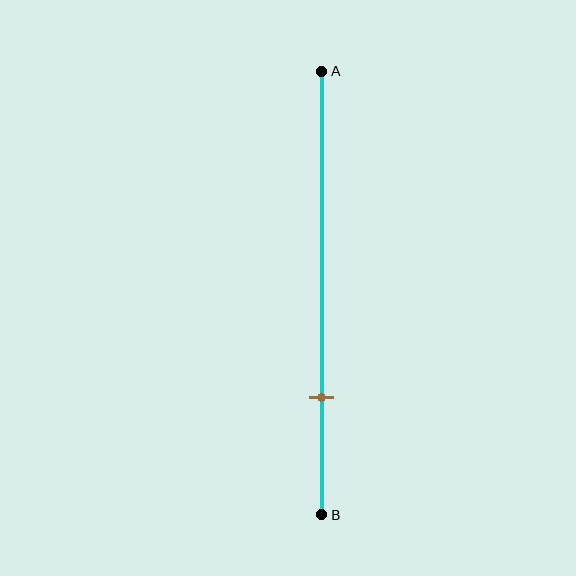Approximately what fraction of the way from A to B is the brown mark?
The brown mark is approximately 75% of the way from A to B.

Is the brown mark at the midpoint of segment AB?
No, the mark is at about 75% from A, not at the 50% midpoint.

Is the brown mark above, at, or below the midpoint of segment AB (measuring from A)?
The brown mark is below the midpoint of segment AB.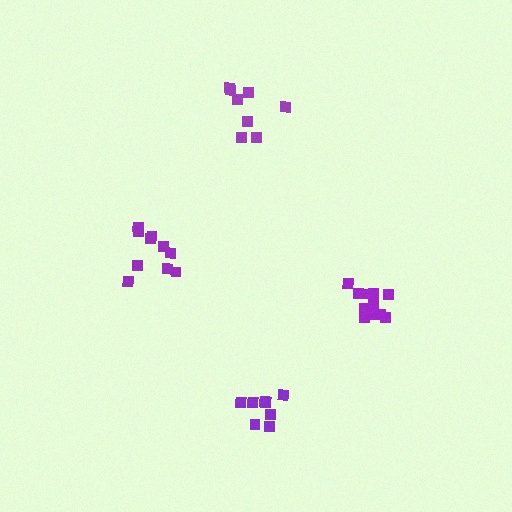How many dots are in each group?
Group 1: 10 dots, Group 2: 8 dots, Group 3: 8 dots, Group 4: 11 dots (37 total).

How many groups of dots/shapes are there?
There are 4 groups.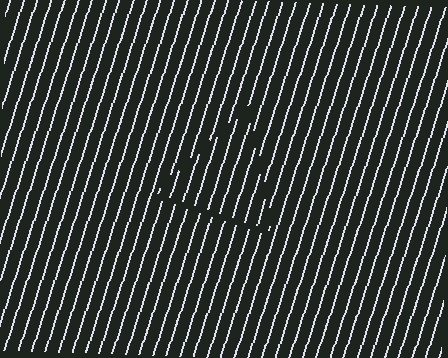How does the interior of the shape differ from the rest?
The interior of the shape contains the same grating, shifted by half a period — the contour is defined by the phase discontinuity where line-ends from the inner and outer gratings abut.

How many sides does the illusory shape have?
3 sides — the line-ends trace a triangle.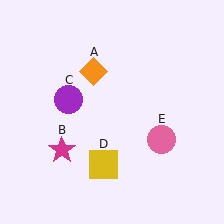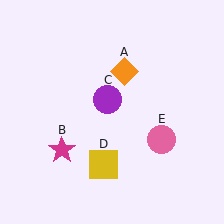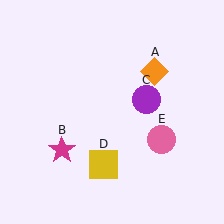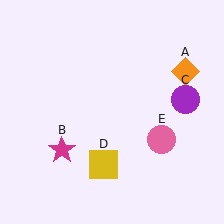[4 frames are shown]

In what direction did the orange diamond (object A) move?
The orange diamond (object A) moved right.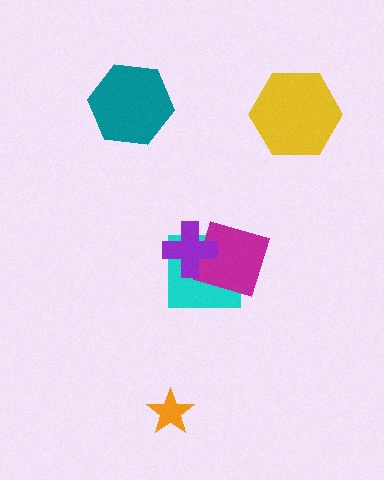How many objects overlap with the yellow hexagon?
0 objects overlap with the yellow hexagon.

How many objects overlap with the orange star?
0 objects overlap with the orange star.